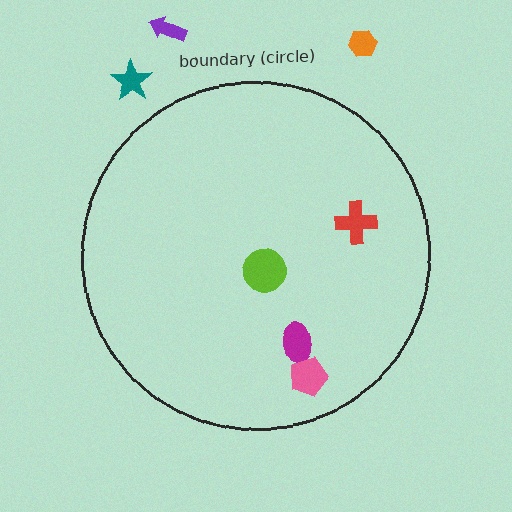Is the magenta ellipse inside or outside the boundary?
Inside.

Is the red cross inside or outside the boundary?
Inside.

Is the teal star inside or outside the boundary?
Outside.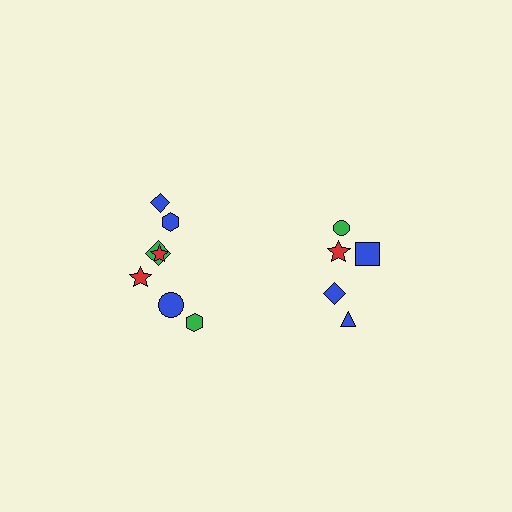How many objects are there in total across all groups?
There are 12 objects.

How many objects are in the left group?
There are 7 objects.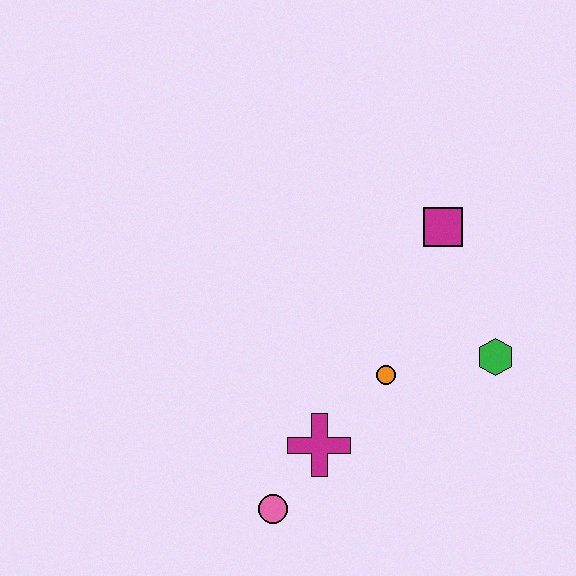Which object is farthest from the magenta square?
The pink circle is farthest from the magenta square.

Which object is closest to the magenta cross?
The pink circle is closest to the magenta cross.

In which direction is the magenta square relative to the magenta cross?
The magenta square is above the magenta cross.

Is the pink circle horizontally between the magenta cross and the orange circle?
No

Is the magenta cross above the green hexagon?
No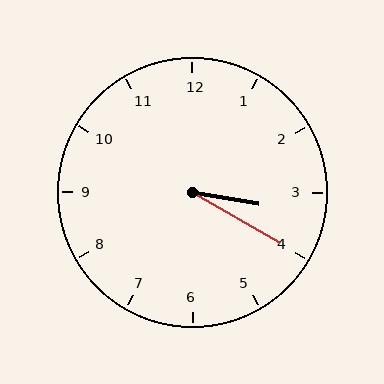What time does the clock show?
3:20.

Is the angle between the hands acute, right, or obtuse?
It is acute.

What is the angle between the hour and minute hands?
Approximately 20 degrees.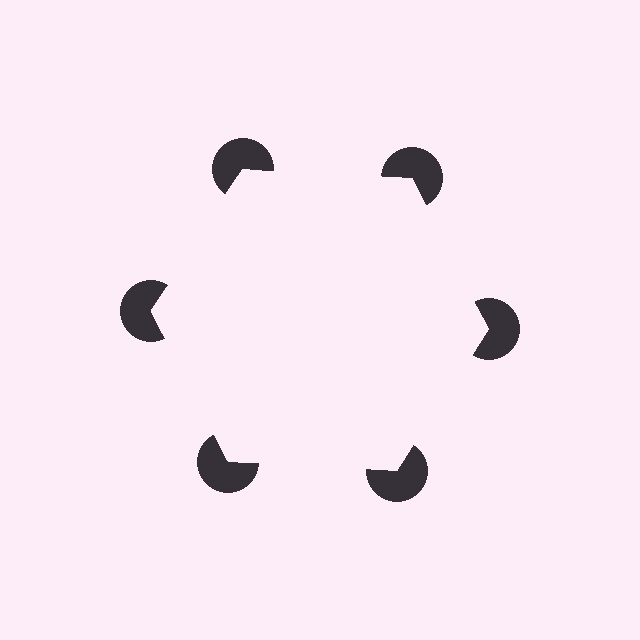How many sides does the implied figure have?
6 sides.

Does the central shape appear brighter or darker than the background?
It typically appears slightly brighter than the background, even though no actual brightness change is drawn.